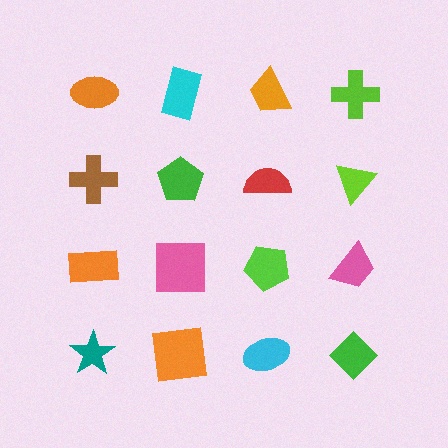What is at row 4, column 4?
A green diamond.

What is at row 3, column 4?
A pink trapezoid.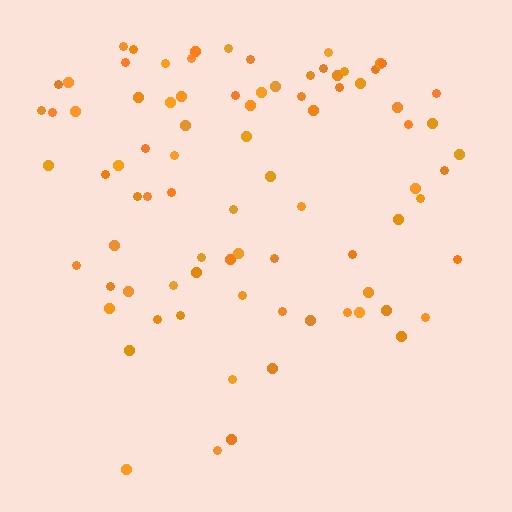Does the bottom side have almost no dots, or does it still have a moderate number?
Still a moderate number, just noticeably fewer than the top.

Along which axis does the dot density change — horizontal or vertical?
Vertical.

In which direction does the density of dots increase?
From bottom to top, with the top side densest.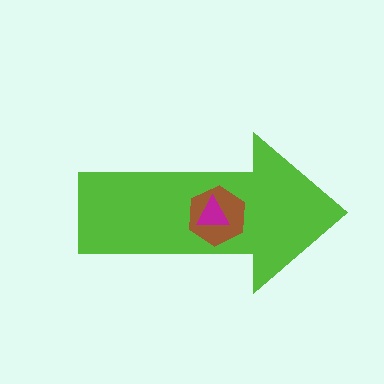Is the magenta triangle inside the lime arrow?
Yes.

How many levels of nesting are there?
3.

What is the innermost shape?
The magenta triangle.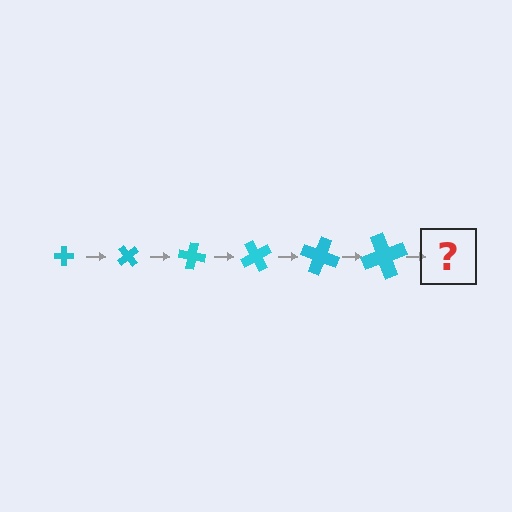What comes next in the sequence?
The next element should be a cross, larger than the previous one and rotated 300 degrees from the start.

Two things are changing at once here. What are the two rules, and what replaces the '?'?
The two rules are that the cross grows larger each step and it rotates 50 degrees each step. The '?' should be a cross, larger than the previous one and rotated 300 degrees from the start.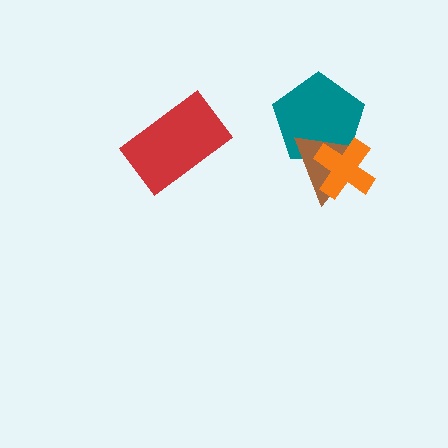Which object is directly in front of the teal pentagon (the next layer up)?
The brown triangle is directly in front of the teal pentagon.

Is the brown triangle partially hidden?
Yes, it is partially covered by another shape.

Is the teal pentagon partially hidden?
Yes, it is partially covered by another shape.